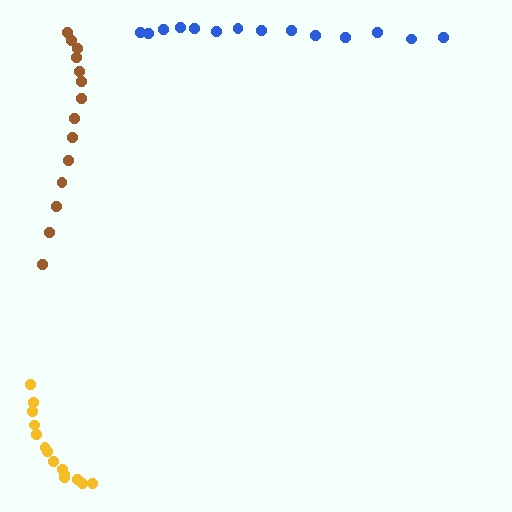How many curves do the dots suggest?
There are 3 distinct paths.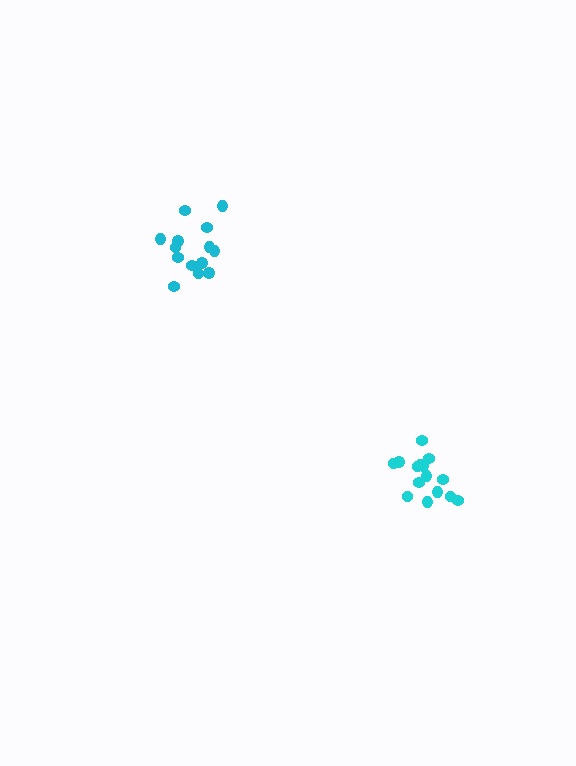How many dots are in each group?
Group 1: 15 dots, Group 2: 14 dots (29 total).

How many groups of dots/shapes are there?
There are 2 groups.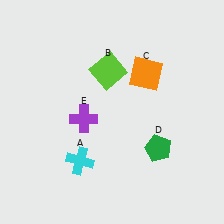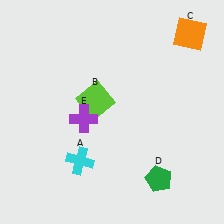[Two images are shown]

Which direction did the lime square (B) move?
The lime square (B) moved down.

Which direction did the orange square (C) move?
The orange square (C) moved right.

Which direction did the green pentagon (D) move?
The green pentagon (D) moved down.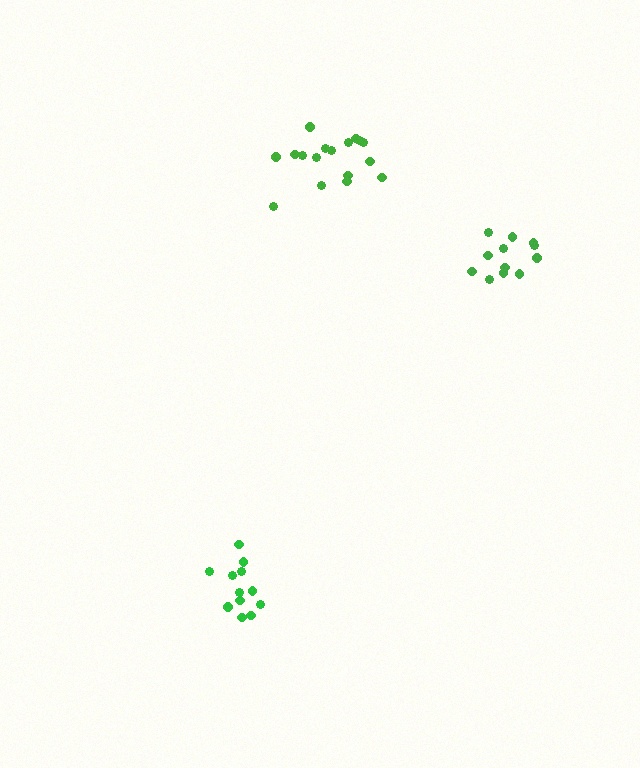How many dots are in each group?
Group 1: 12 dots, Group 2: 12 dots, Group 3: 17 dots (41 total).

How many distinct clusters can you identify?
There are 3 distinct clusters.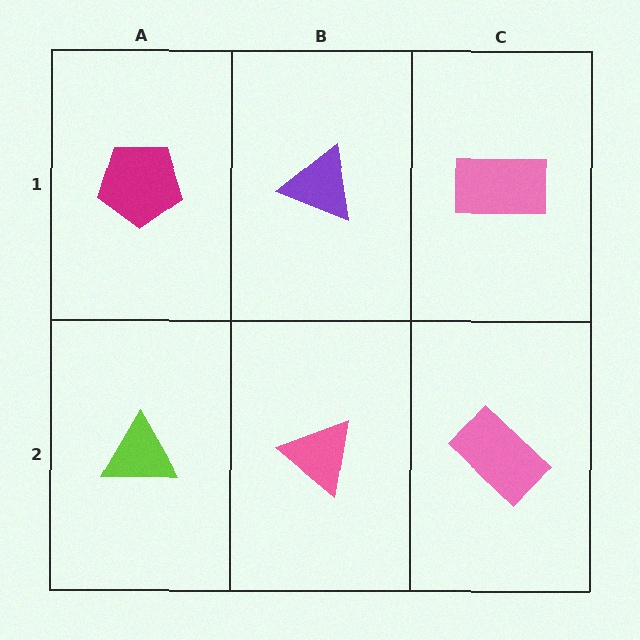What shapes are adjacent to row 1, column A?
A lime triangle (row 2, column A), a purple triangle (row 1, column B).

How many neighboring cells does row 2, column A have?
2.